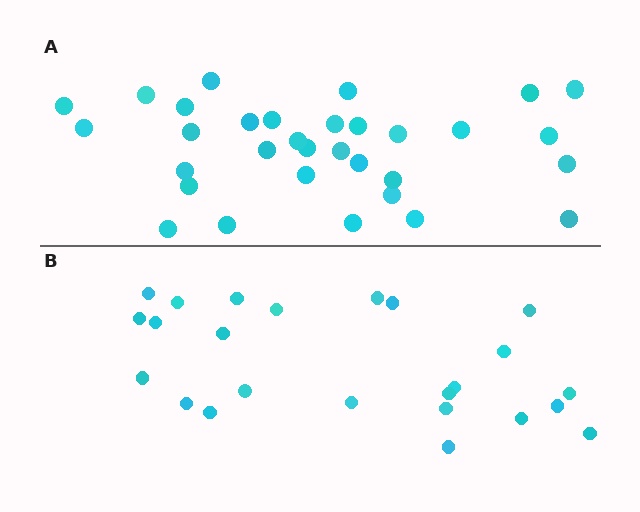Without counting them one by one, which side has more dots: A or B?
Region A (the top region) has more dots.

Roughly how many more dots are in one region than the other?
Region A has roughly 8 or so more dots than region B.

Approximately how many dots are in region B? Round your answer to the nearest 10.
About 20 dots. (The exact count is 24, which rounds to 20.)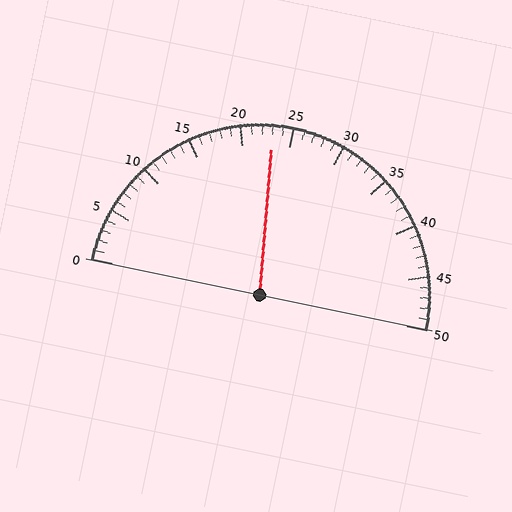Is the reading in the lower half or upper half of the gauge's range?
The reading is in the lower half of the range (0 to 50).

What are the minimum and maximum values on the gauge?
The gauge ranges from 0 to 50.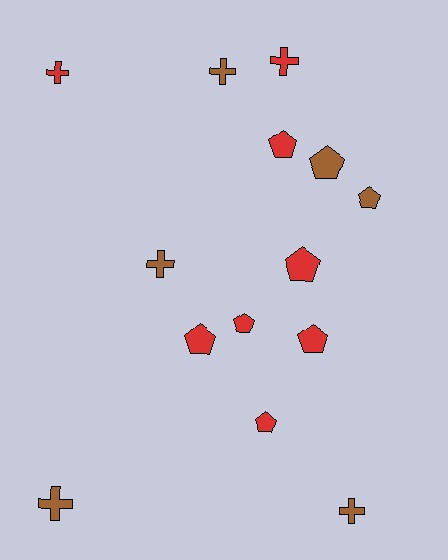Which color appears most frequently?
Red, with 8 objects.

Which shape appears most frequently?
Pentagon, with 8 objects.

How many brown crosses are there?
There are 4 brown crosses.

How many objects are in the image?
There are 14 objects.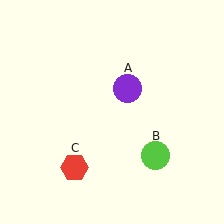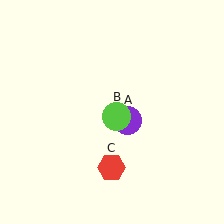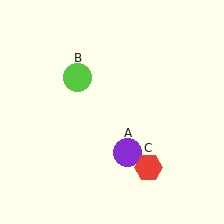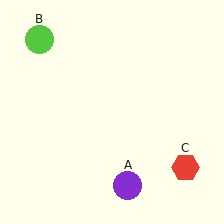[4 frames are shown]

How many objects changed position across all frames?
3 objects changed position: purple circle (object A), lime circle (object B), red hexagon (object C).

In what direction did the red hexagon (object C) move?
The red hexagon (object C) moved right.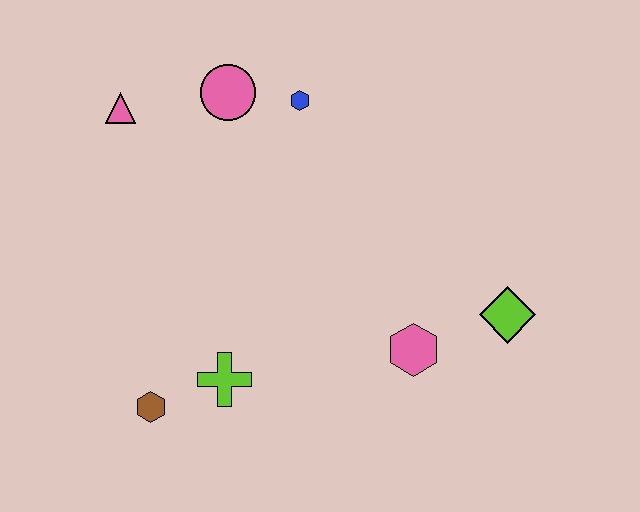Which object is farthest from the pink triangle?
The lime diamond is farthest from the pink triangle.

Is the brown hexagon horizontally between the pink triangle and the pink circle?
Yes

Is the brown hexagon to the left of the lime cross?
Yes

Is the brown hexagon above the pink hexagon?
No